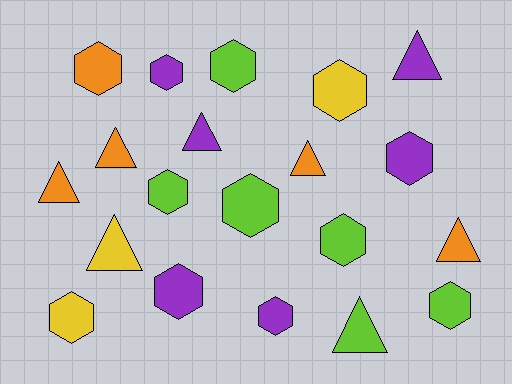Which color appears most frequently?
Lime, with 6 objects.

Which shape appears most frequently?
Hexagon, with 12 objects.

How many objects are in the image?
There are 20 objects.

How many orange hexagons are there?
There is 1 orange hexagon.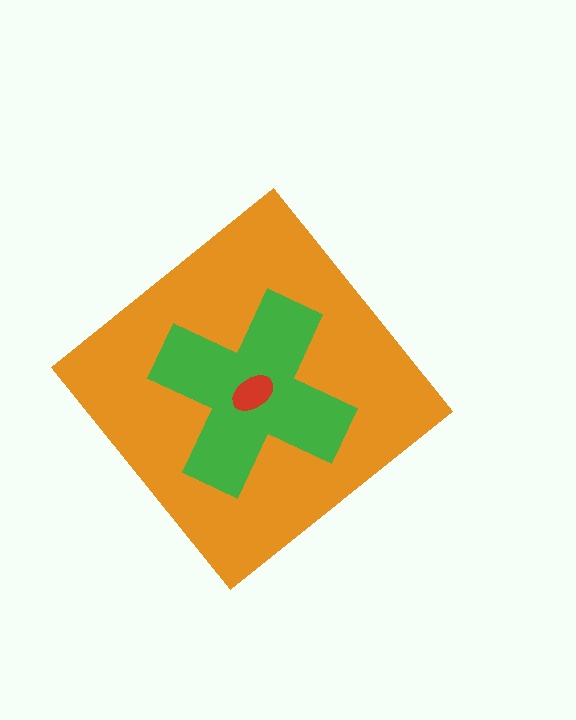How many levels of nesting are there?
3.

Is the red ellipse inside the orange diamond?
Yes.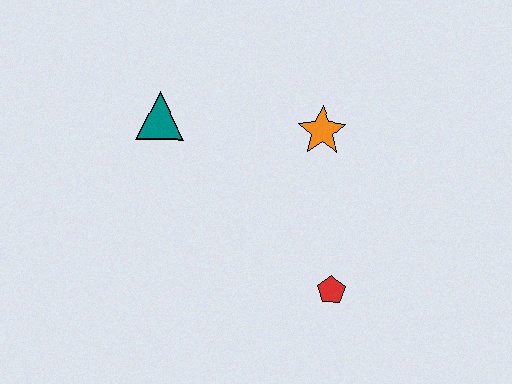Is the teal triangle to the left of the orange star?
Yes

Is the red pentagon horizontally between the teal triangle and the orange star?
No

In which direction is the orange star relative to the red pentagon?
The orange star is above the red pentagon.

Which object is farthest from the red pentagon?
The teal triangle is farthest from the red pentagon.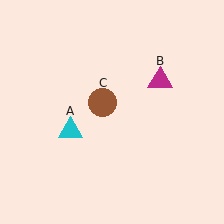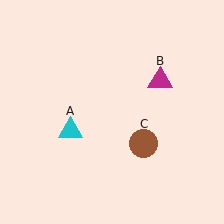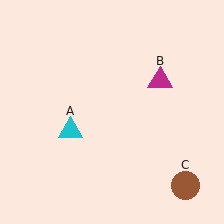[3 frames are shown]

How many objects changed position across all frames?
1 object changed position: brown circle (object C).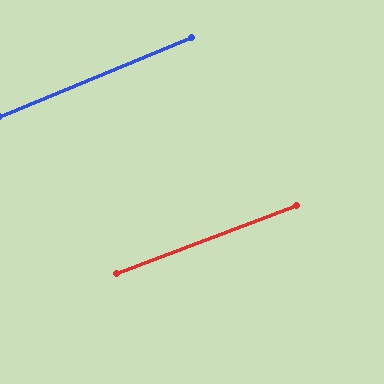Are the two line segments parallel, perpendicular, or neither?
Parallel — their directions differ by only 1.8°.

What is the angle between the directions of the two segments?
Approximately 2 degrees.